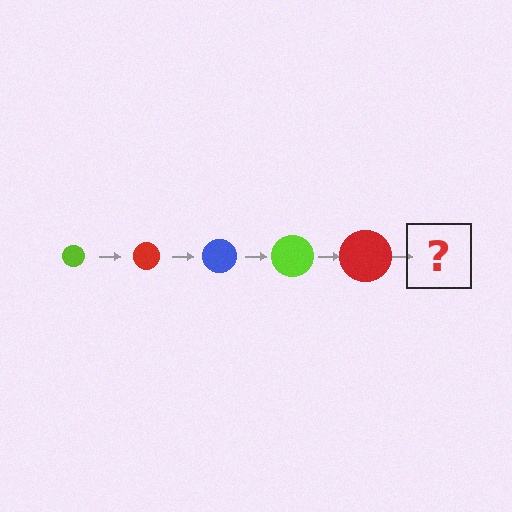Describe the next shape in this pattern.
It should be a blue circle, larger than the previous one.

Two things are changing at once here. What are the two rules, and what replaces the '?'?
The two rules are that the circle grows larger each step and the color cycles through lime, red, and blue. The '?' should be a blue circle, larger than the previous one.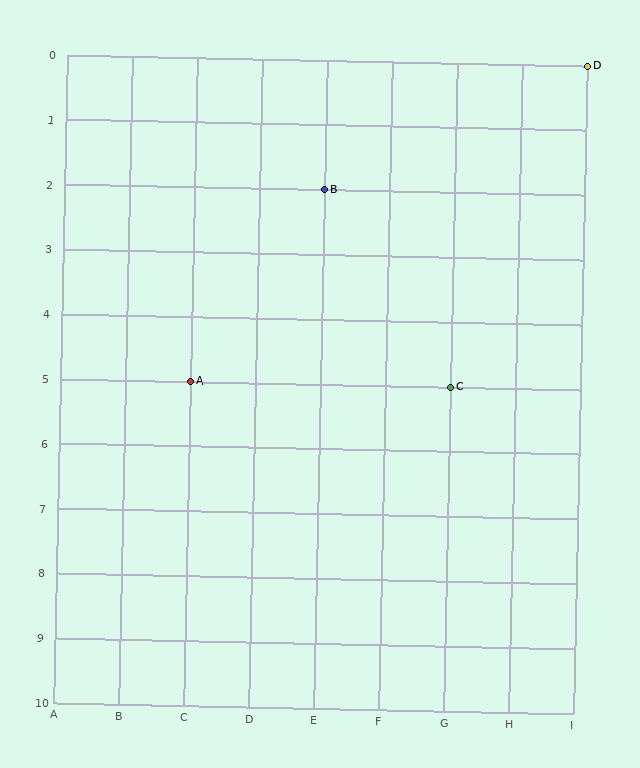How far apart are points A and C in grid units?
Points A and C are 4 columns apart.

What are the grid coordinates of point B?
Point B is at grid coordinates (E, 2).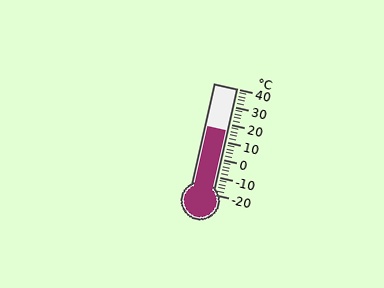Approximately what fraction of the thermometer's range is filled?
The thermometer is filled to approximately 60% of its range.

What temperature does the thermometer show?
The thermometer shows approximately 16°C.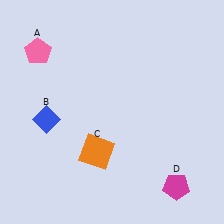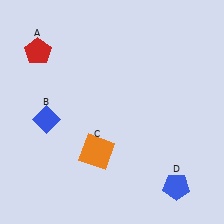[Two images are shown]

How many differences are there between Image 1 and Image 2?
There are 2 differences between the two images.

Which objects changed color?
A changed from pink to red. D changed from magenta to blue.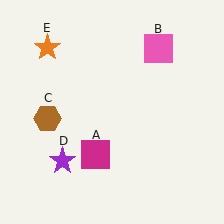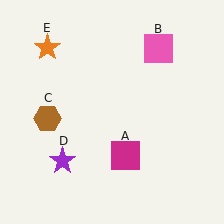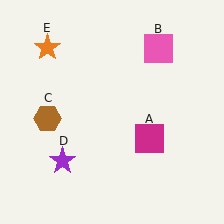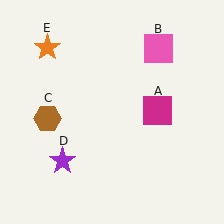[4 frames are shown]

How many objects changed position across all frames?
1 object changed position: magenta square (object A).